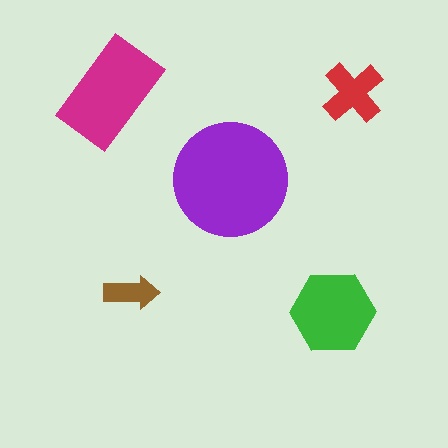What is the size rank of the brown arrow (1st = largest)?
5th.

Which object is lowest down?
The green hexagon is bottommost.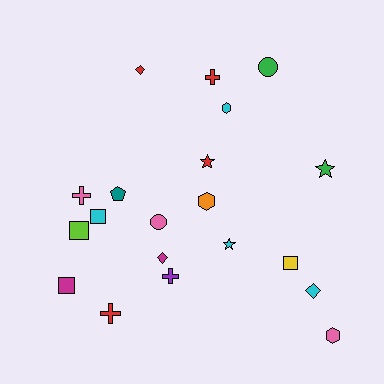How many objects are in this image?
There are 20 objects.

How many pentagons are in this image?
There is 1 pentagon.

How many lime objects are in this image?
There is 1 lime object.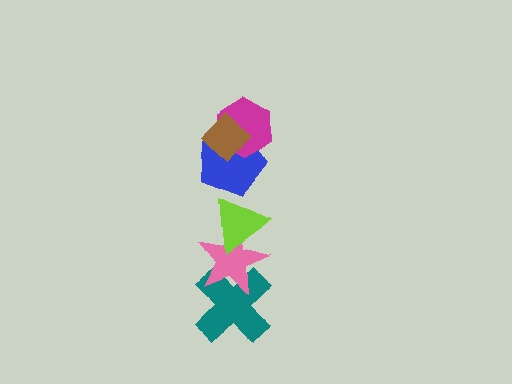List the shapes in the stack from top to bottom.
From top to bottom: the brown diamond, the magenta hexagon, the blue pentagon, the lime triangle, the pink star, the teal cross.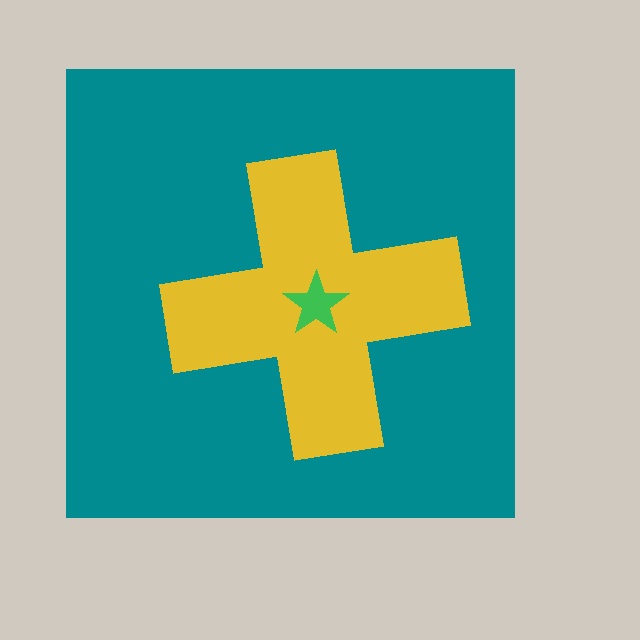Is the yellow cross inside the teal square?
Yes.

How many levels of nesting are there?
3.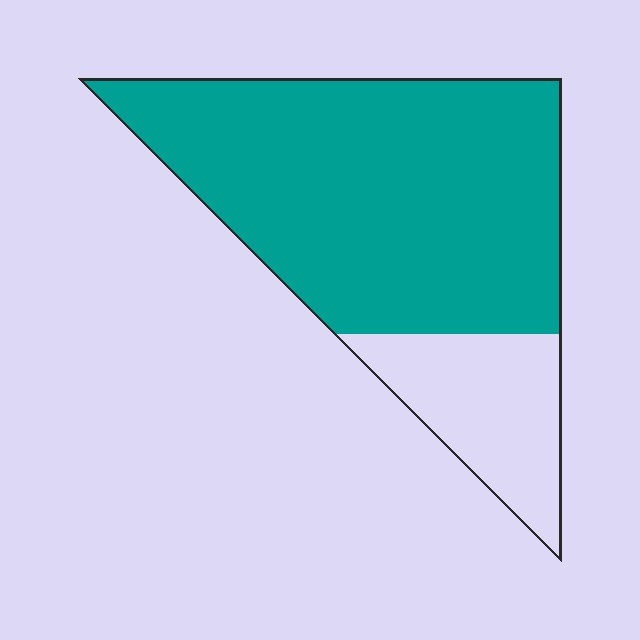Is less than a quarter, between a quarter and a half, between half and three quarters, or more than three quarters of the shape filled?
More than three quarters.